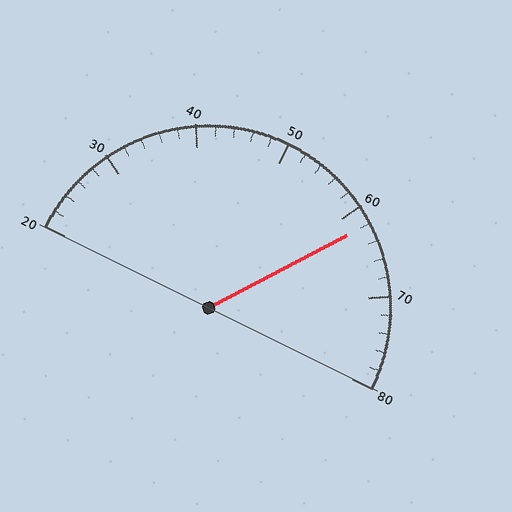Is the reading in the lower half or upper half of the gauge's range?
The reading is in the upper half of the range (20 to 80).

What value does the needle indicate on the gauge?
The needle indicates approximately 62.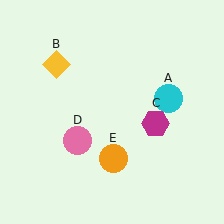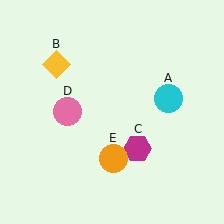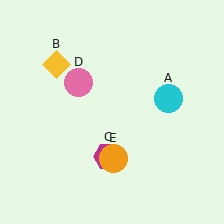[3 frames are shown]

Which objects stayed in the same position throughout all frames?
Cyan circle (object A) and yellow diamond (object B) and orange circle (object E) remained stationary.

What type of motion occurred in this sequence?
The magenta hexagon (object C), pink circle (object D) rotated clockwise around the center of the scene.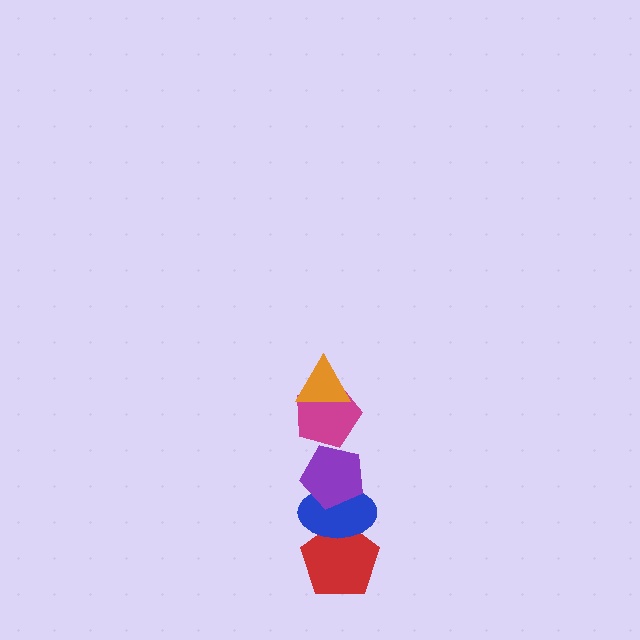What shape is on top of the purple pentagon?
The magenta pentagon is on top of the purple pentagon.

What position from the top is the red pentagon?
The red pentagon is 5th from the top.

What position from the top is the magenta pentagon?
The magenta pentagon is 2nd from the top.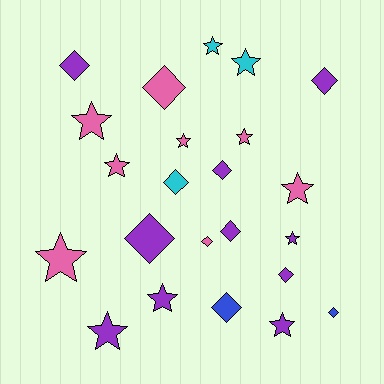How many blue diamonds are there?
There are 2 blue diamonds.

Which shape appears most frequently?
Star, with 12 objects.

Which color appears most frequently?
Purple, with 10 objects.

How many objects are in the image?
There are 23 objects.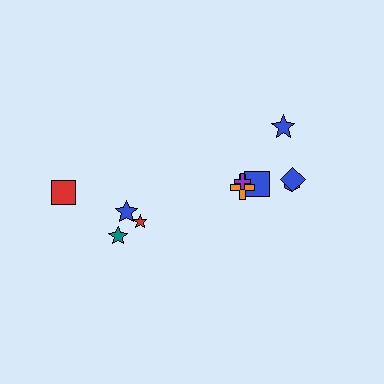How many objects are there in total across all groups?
There are 10 objects.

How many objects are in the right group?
There are 6 objects.